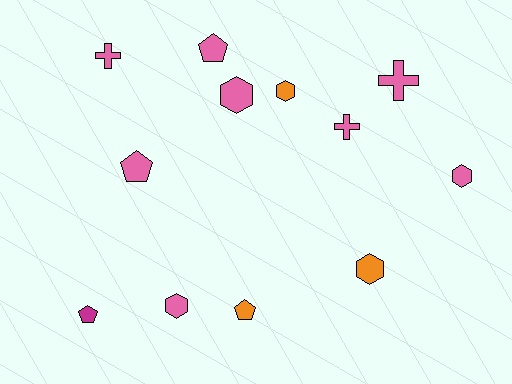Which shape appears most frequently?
Hexagon, with 5 objects.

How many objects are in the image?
There are 12 objects.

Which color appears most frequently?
Pink, with 8 objects.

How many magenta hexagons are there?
There are no magenta hexagons.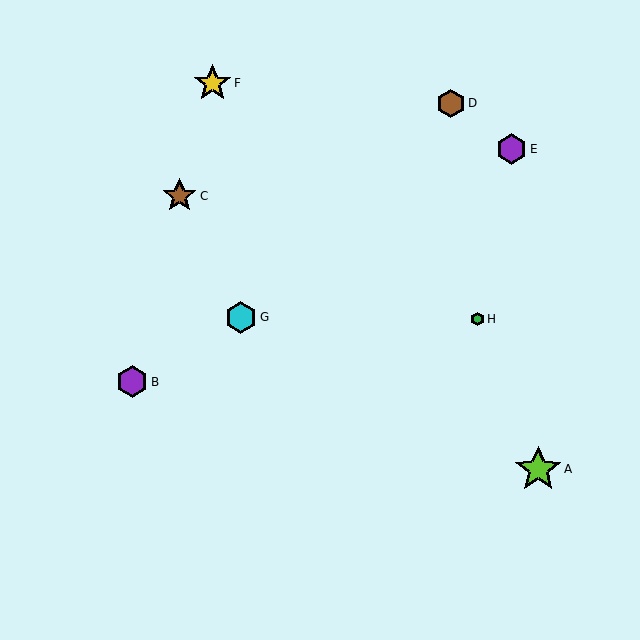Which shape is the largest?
The lime star (labeled A) is the largest.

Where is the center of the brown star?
The center of the brown star is at (180, 196).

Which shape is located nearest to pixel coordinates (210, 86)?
The yellow star (labeled F) at (212, 83) is nearest to that location.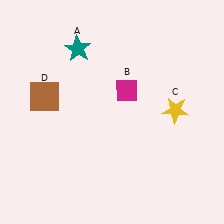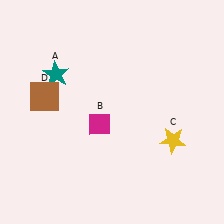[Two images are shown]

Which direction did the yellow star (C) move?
The yellow star (C) moved down.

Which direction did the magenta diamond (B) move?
The magenta diamond (B) moved down.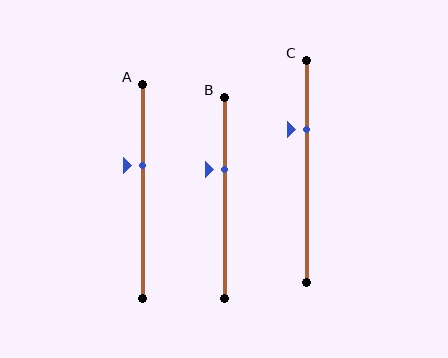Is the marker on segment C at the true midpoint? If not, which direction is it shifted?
No, the marker on segment C is shifted upward by about 19% of the segment length.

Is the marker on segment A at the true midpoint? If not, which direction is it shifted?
No, the marker on segment A is shifted upward by about 12% of the segment length.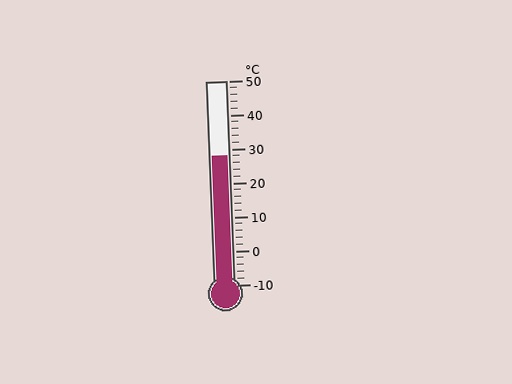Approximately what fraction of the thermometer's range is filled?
The thermometer is filled to approximately 65% of its range.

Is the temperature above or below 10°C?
The temperature is above 10°C.